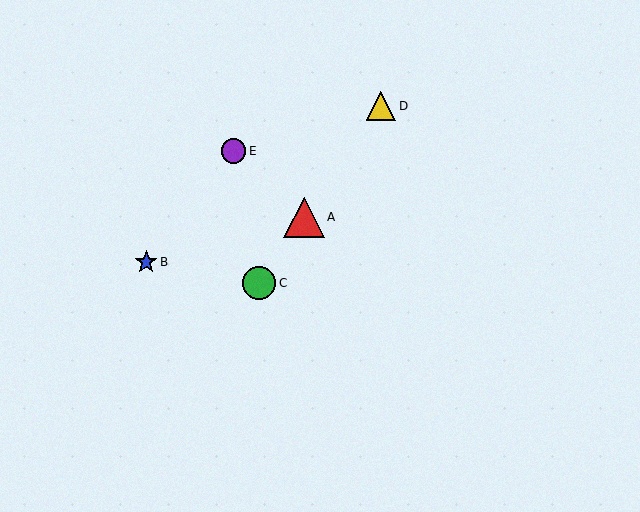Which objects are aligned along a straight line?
Objects A, C, D are aligned along a straight line.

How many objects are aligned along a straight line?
3 objects (A, C, D) are aligned along a straight line.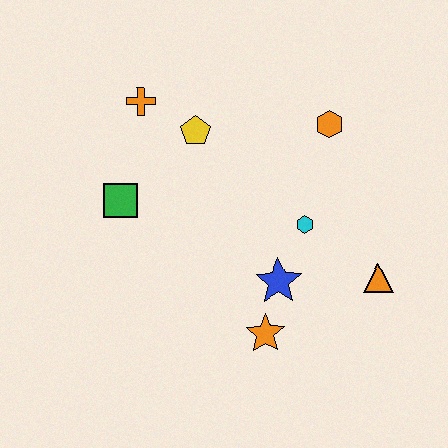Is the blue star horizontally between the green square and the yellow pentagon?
No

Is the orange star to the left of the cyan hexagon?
Yes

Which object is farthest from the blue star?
The orange cross is farthest from the blue star.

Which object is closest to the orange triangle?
The cyan hexagon is closest to the orange triangle.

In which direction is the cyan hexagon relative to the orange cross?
The cyan hexagon is to the right of the orange cross.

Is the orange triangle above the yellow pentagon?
No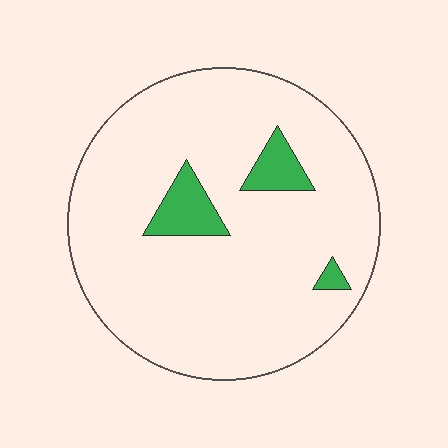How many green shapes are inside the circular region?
3.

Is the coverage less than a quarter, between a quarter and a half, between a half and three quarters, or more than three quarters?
Less than a quarter.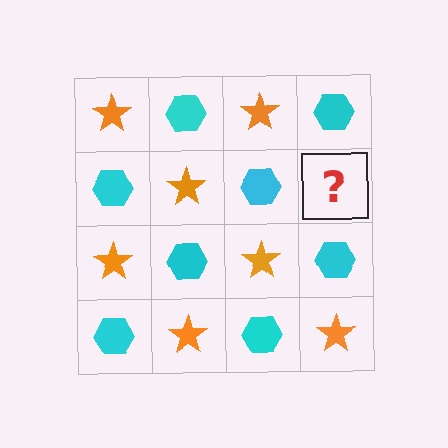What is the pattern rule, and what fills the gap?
The rule is that it alternates orange star and cyan hexagon in a checkerboard pattern. The gap should be filled with an orange star.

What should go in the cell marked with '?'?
The missing cell should contain an orange star.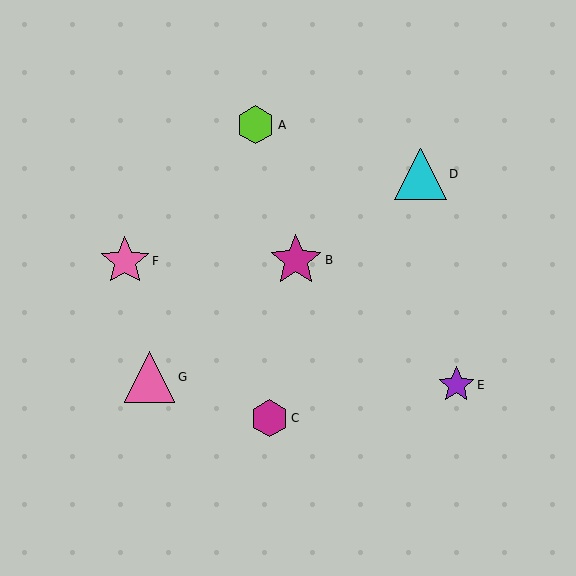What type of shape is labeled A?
Shape A is a lime hexagon.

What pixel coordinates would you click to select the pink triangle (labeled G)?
Click at (150, 377) to select the pink triangle G.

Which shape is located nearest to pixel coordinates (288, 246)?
The magenta star (labeled B) at (296, 260) is nearest to that location.